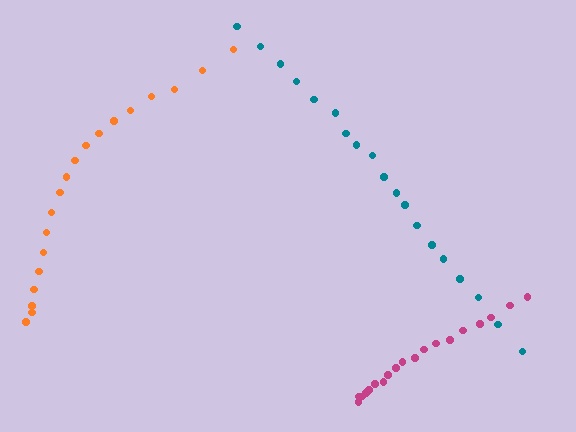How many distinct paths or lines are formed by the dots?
There are 3 distinct paths.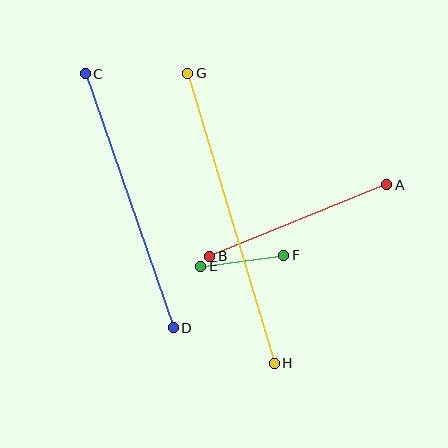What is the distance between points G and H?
The distance is approximately 302 pixels.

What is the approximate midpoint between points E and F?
The midpoint is at approximately (242, 261) pixels.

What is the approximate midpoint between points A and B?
The midpoint is at approximately (298, 220) pixels.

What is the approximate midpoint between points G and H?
The midpoint is at approximately (231, 218) pixels.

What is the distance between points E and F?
The distance is approximately 84 pixels.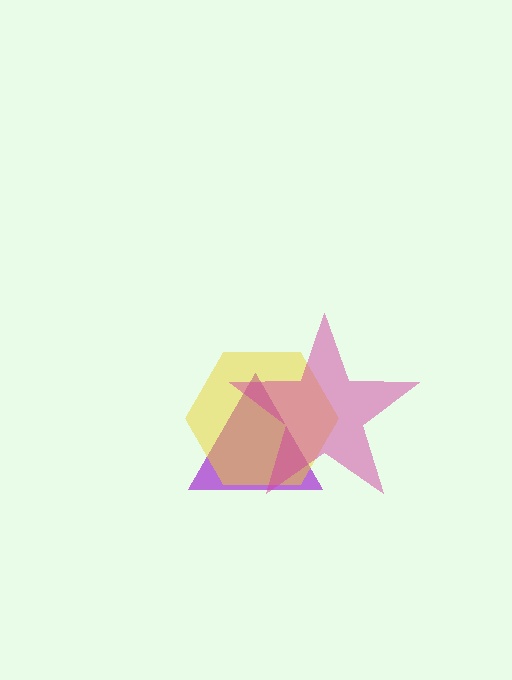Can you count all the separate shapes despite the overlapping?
Yes, there are 3 separate shapes.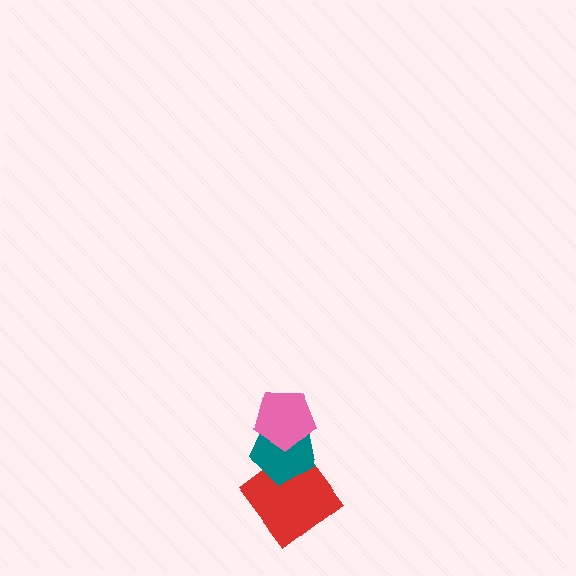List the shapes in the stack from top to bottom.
From top to bottom: the pink pentagon, the teal pentagon, the red diamond.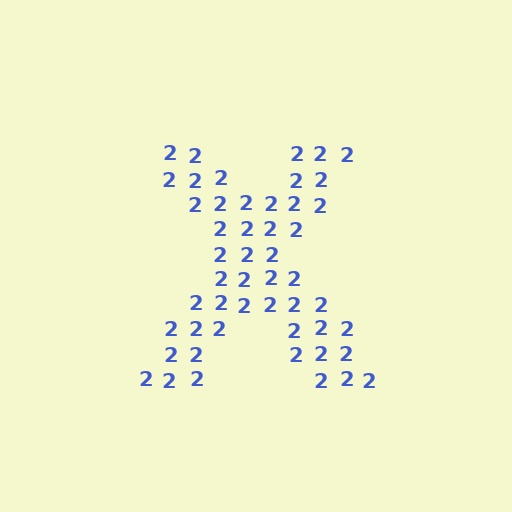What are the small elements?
The small elements are digit 2's.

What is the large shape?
The large shape is the letter X.